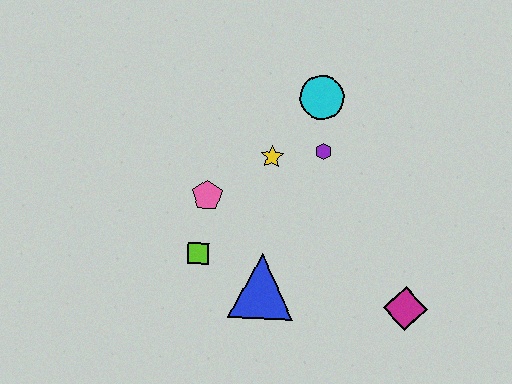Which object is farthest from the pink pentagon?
The magenta diamond is farthest from the pink pentagon.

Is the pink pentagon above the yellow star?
No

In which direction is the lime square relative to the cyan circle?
The lime square is below the cyan circle.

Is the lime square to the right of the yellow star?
No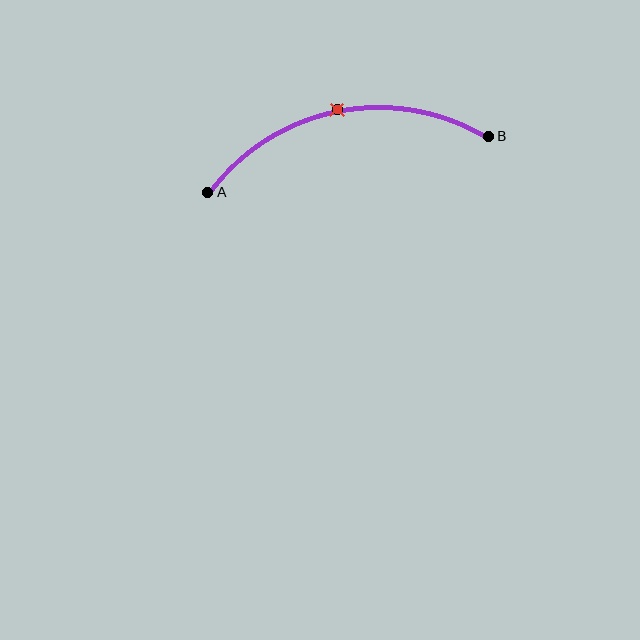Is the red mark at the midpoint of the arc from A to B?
Yes. The red mark lies on the arc at equal arc-length from both A and B — it is the arc midpoint.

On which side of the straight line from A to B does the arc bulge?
The arc bulges above the straight line connecting A and B.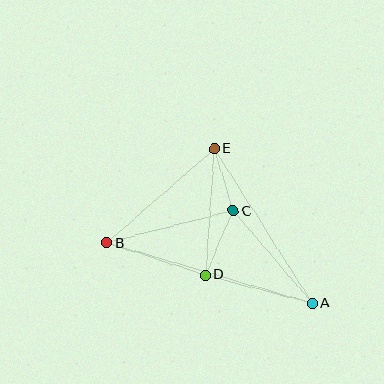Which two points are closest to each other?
Points C and E are closest to each other.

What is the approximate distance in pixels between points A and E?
The distance between A and E is approximately 183 pixels.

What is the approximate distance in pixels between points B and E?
The distance between B and E is approximately 142 pixels.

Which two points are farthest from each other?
Points A and B are farthest from each other.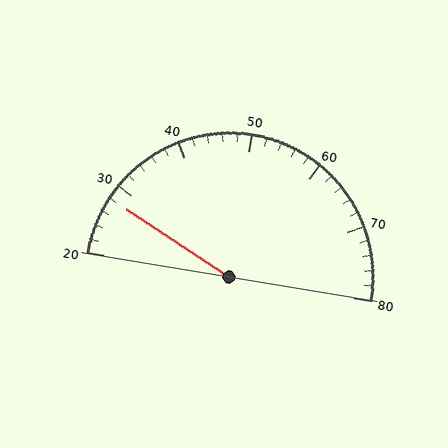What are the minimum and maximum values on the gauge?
The gauge ranges from 20 to 80.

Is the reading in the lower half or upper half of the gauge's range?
The reading is in the lower half of the range (20 to 80).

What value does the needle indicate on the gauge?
The needle indicates approximately 28.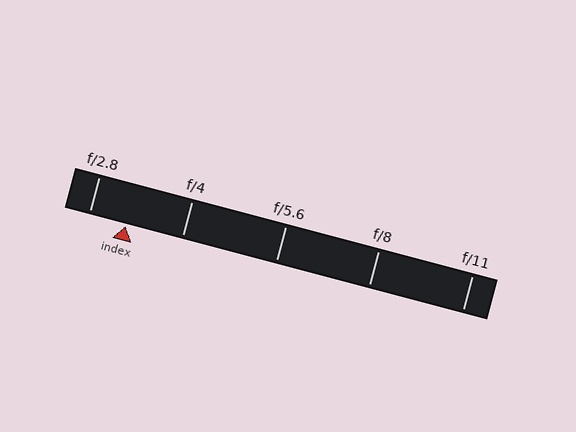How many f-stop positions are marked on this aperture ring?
There are 5 f-stop positions marked.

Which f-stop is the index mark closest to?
The index mark is closest to f/2.8.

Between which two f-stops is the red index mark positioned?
The index mark is between f/2.8 and f/4.